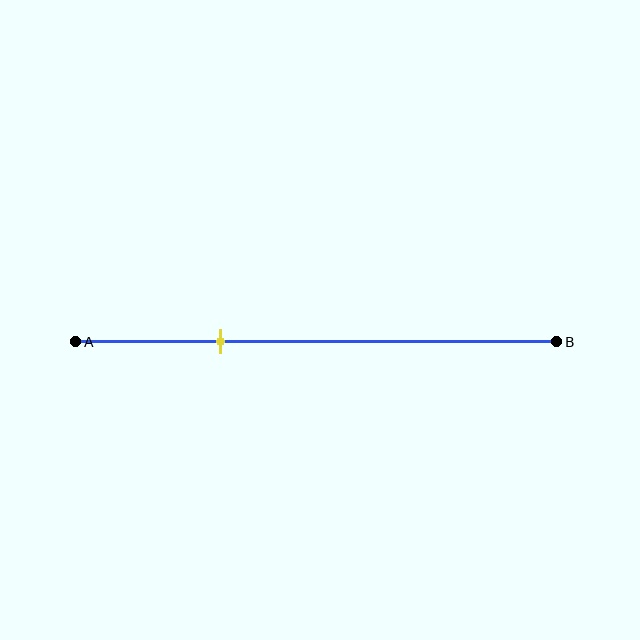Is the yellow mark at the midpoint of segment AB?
No, the mark is at about 30% from A, not at the 50% midpoint.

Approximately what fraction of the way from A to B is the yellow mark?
The yellow mark is approximately 30% of the way from A to B.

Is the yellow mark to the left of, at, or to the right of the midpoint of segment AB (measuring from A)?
The yellow mark is to the left of the midpoint of segment AB.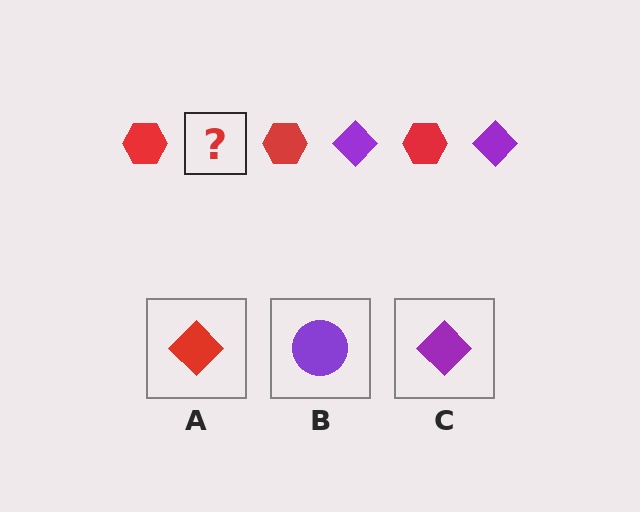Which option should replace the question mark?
Option C.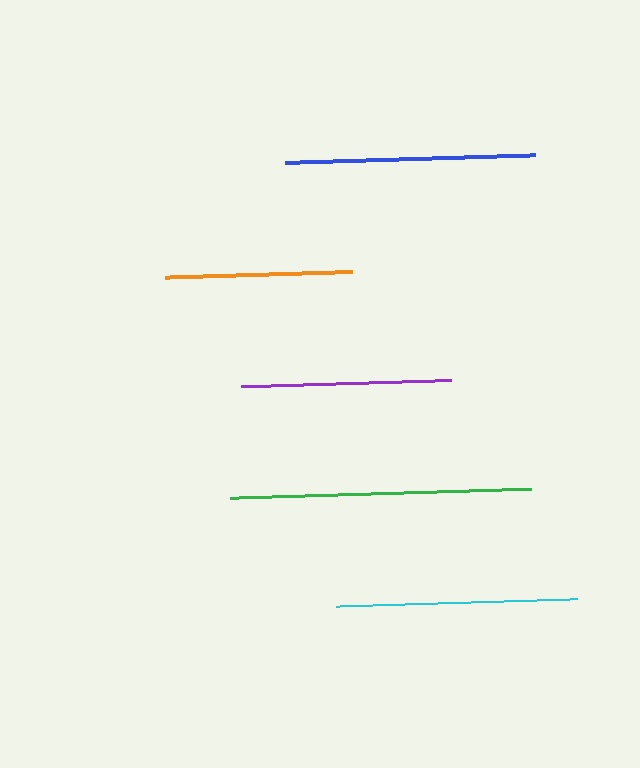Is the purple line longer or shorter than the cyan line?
The cyan line is longer than the purple line.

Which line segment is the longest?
The green line is the longest at approximately 301 pixels.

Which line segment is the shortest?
The orange line is the shortest at approximately 187 pixels.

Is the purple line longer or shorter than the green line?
The green line is longer than the purple line.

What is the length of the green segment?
The green segment is approximately 301 pixels long.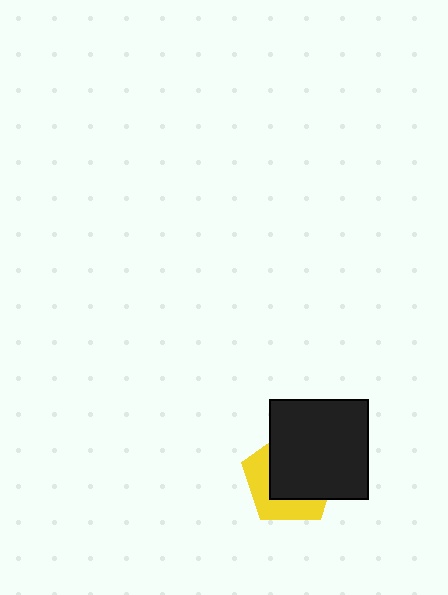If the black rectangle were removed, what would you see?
You would see the complete yellow pentagon.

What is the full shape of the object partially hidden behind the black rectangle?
The partially hidden object is a yellow pentagon.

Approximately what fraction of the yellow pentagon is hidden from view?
Roughly 61% of the yellow pentagon is hidden behind the black rectangle.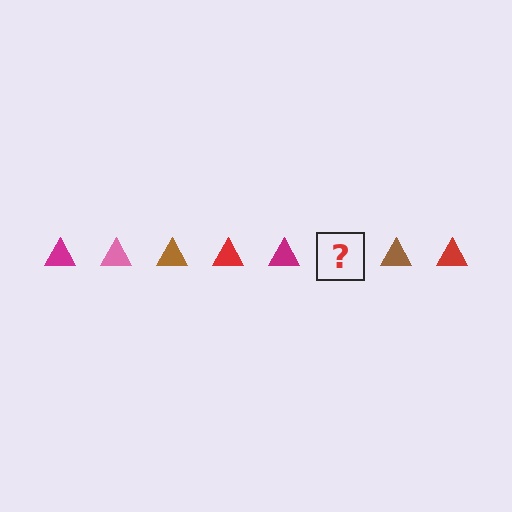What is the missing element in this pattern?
The missing element is a pink triangle.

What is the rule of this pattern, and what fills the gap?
The rule is that the pattern cycles through magenta, pink, brown, red triangles. The gap should be filled with a pink triangle.